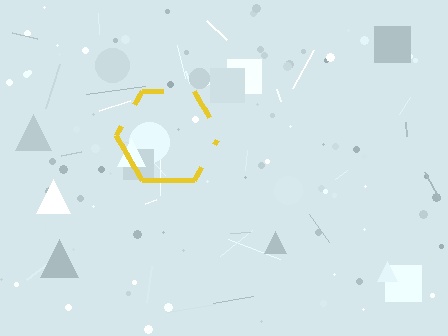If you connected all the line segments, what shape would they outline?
They would outline a hexagon.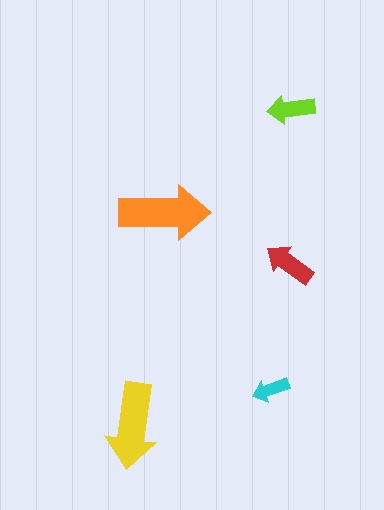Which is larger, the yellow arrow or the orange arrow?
The orange one.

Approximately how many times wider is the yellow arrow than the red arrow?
About 1.5 times wider.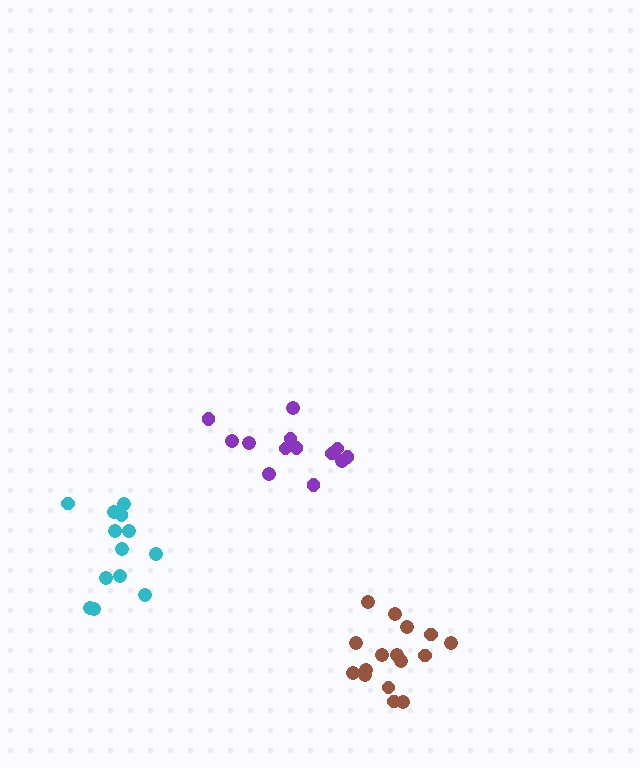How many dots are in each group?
Group 1: 16 dots, Group 2: 13 dots, Group 3: 13 dots (42 total).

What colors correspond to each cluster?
The clusters are colored: brown, purple, cyan.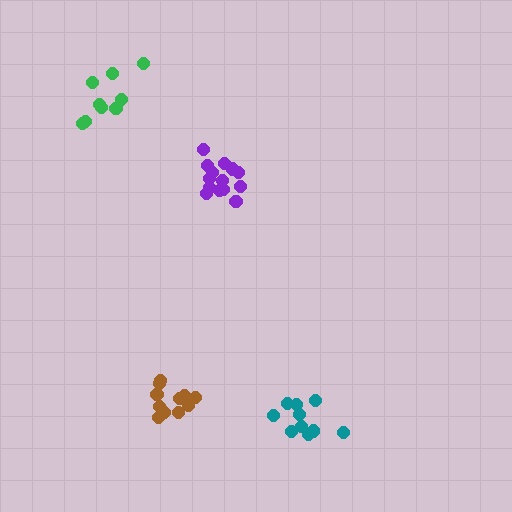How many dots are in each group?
Group 1: 10 dots, Group 2: 11 dots, Group 3: 15 dots, Group 4: 10 dots (46 total).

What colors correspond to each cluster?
The clusters are colored: green, brown, purple, teal.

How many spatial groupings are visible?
There are 4 spatial groupings.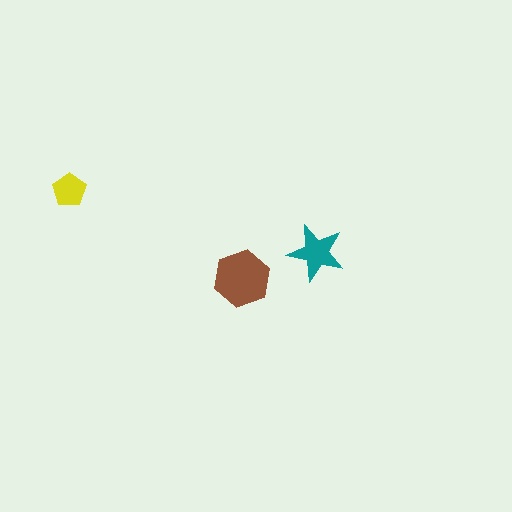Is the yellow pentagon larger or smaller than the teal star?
Smaller.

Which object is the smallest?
The yellow pentagon.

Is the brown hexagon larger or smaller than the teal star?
Larger.